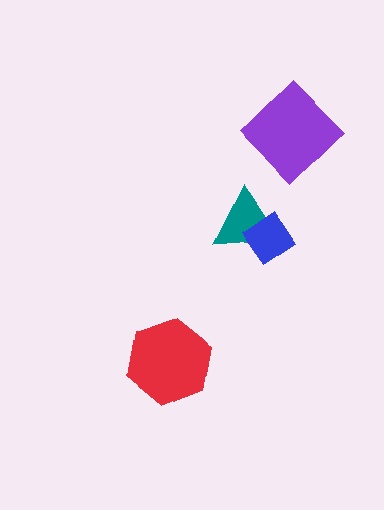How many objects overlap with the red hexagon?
0 objects overlap with the red hexagon.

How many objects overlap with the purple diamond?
0 objects overlap with the purple diamond.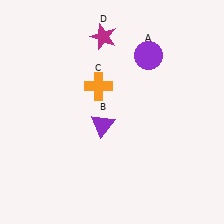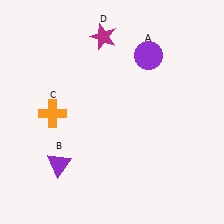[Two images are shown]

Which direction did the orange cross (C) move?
The orange cross (C) moved left.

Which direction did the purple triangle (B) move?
The purple triangle (B) moved left.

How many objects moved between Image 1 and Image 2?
2 objects moved between the two images.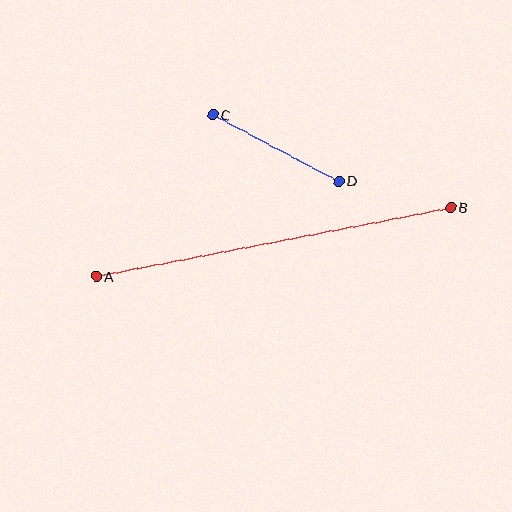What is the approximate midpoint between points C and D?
The midpoint is at approximately (276, 148) pixels.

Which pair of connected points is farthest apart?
Points A and B are farthest apart.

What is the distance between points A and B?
The distance is approximately 361 pixels.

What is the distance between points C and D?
The distance is approximately 143 pixels.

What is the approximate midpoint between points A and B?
The midpoint is at approximately (274, 242) pixels.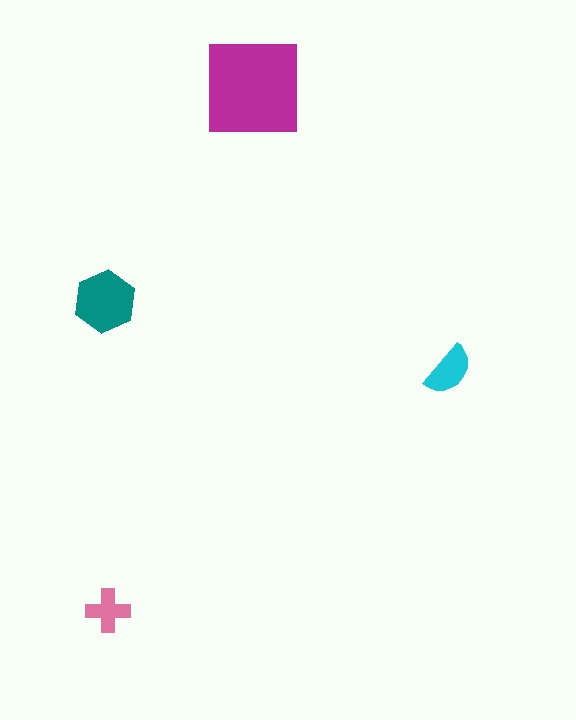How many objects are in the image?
There are 4 objects in the image.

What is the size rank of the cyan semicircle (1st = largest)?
3rd.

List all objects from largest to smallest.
The magenta square, the teal hexagon, the cyan semicircle, the pink cross.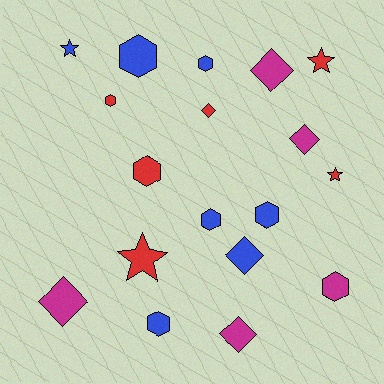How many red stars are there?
There are 3 red stars.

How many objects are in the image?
There are 18 objects.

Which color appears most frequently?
Blue, with 7 objects.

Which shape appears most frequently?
Hexagon, with 8 objects.